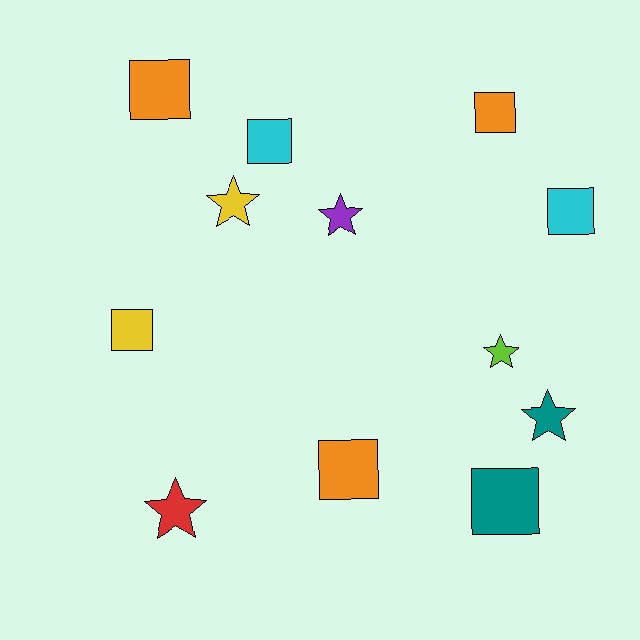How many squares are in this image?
There are 7 squares.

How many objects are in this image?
There are 12 objects.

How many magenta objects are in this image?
There are no magenta objects.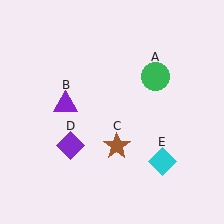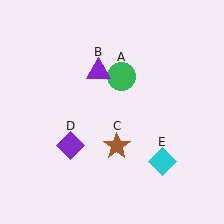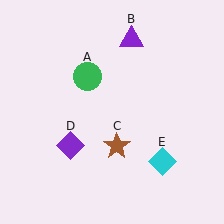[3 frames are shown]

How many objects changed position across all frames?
2 objects changed position: green circle (object A), purple triangle (object B).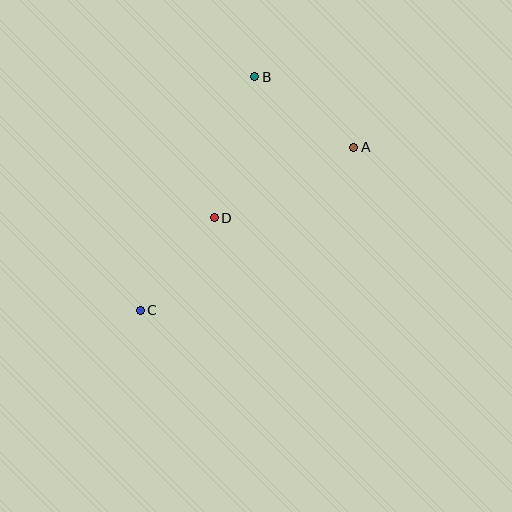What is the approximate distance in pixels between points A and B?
The distance between A and B is approximately 121 pixels.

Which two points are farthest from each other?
Points A and C are farthest from each other.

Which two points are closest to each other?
Points C and D are closest to each other.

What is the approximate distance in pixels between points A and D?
The distance between A and D is approximately 156 pixels.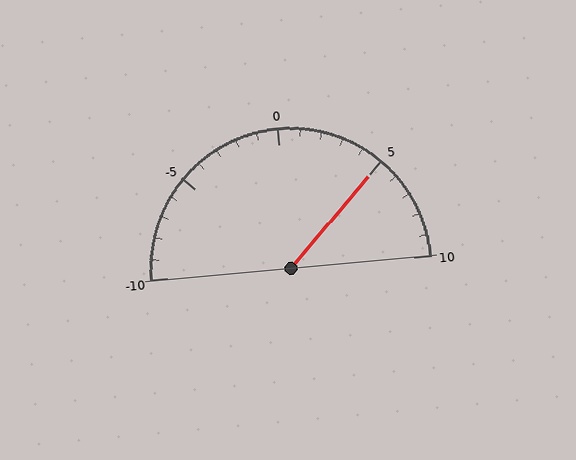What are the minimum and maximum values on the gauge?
The gauge ranges from -10 to 10.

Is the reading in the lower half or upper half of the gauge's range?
The reading is in the upper half of the range (-10 to 10).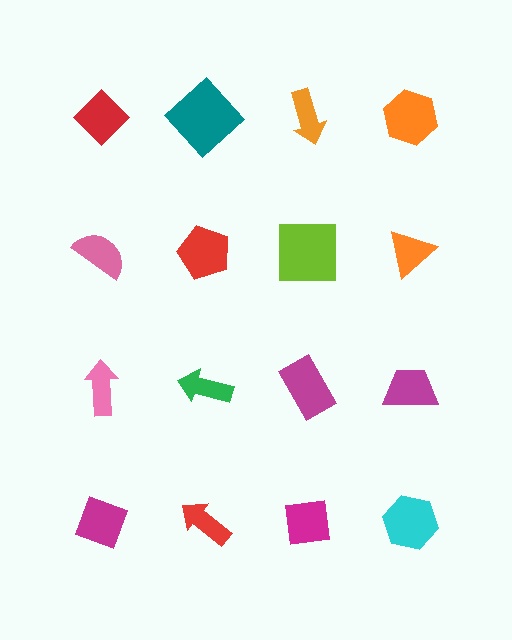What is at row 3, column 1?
A pink arrow.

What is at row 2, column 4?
An orange triangle.